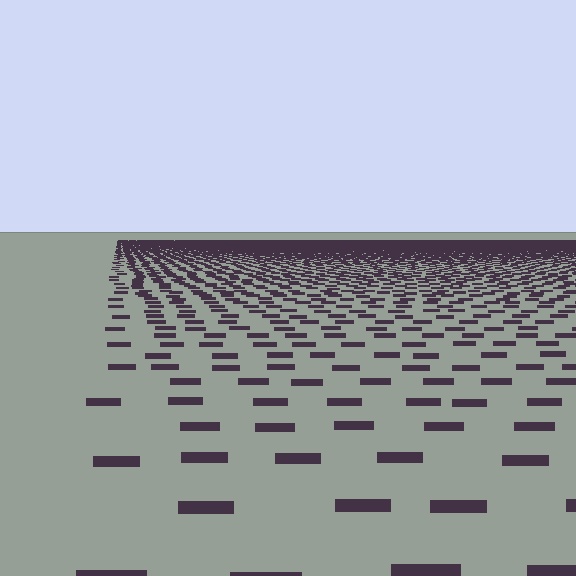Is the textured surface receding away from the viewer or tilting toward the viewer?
The surface is receding away from the viewer. Texture elements get smaller and denser toward the top.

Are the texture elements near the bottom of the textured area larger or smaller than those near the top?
Larger. Near the bottom, elements are closer to the viewer and appear at a bigger on-screen size.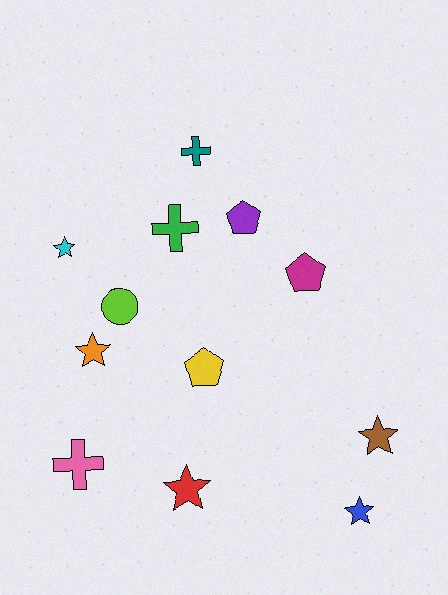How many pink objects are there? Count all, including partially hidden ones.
There is 1 pink object.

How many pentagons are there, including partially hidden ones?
There are 3 pentagons.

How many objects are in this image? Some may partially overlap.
There are 12 objects.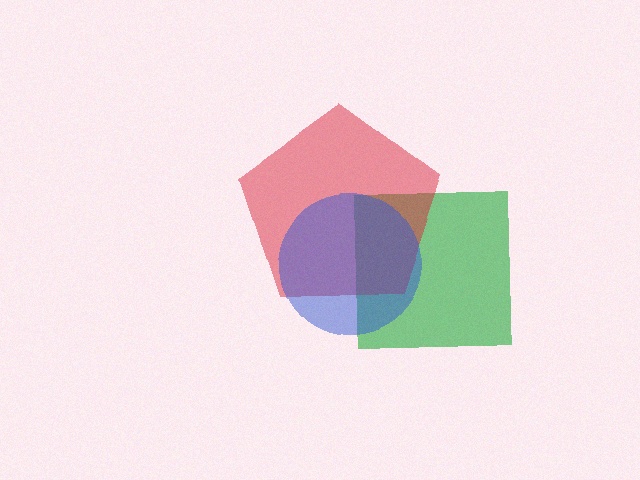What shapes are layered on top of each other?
The layered shapes are: a green square, a red pentagon, a blue circle.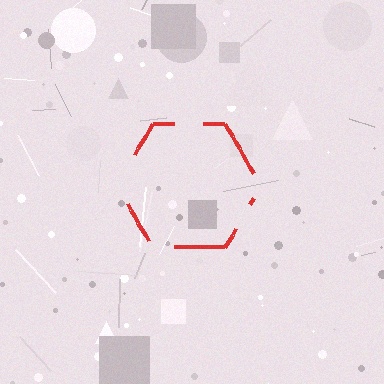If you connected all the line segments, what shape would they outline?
They would outline a hexagon.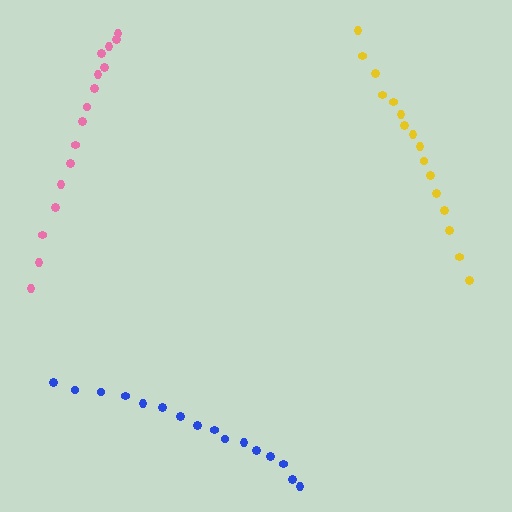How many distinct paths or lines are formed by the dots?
There are 3 distinct paths.